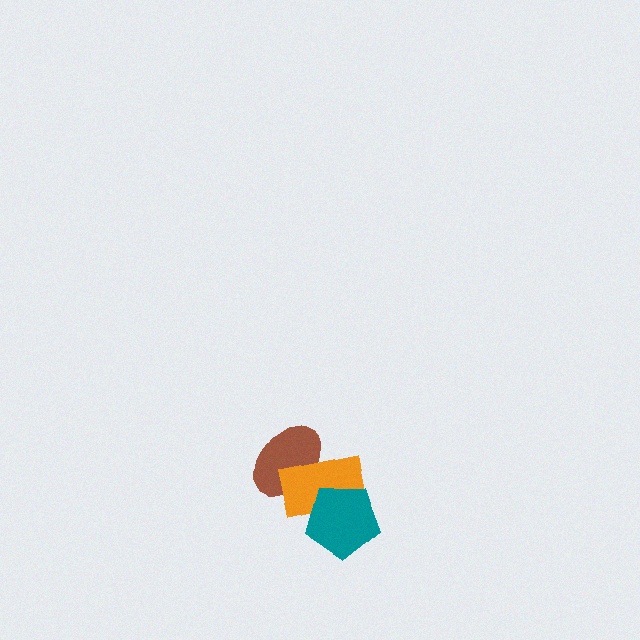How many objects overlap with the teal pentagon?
1 object overlaps with the teal pentagon.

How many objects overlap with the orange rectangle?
2 objects overlap with the orange rectangle.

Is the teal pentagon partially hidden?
No, no other shape covers it.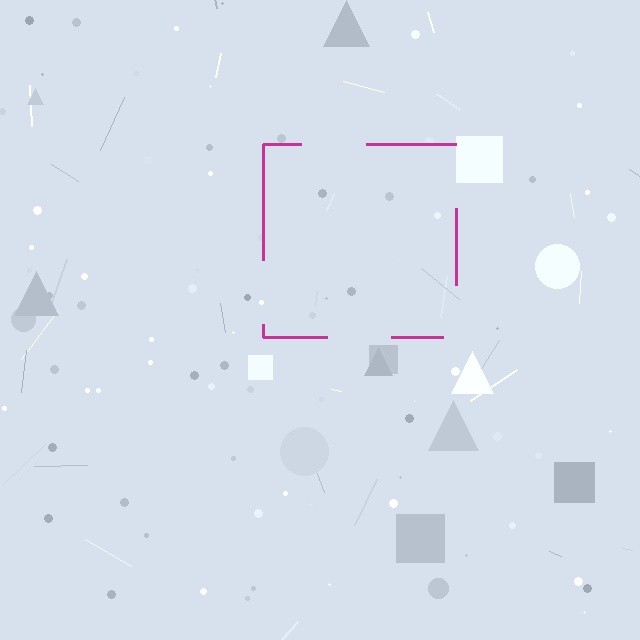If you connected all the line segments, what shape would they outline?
They would outline a square.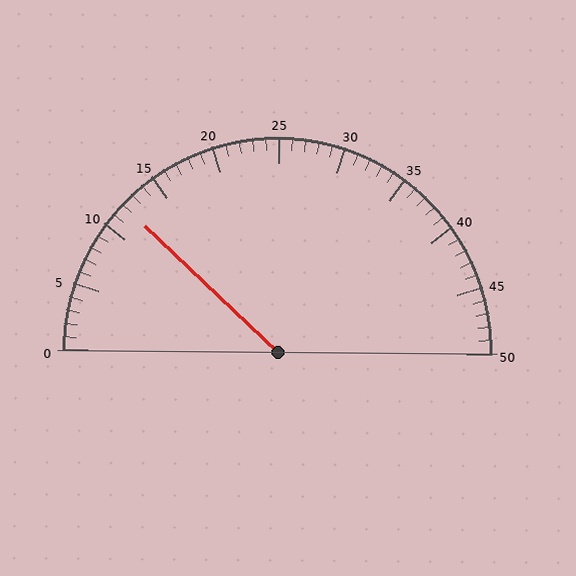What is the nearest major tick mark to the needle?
The nearest major tick mark is 10.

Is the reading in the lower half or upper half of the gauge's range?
The reading is in the lower half of the range (0 to 50).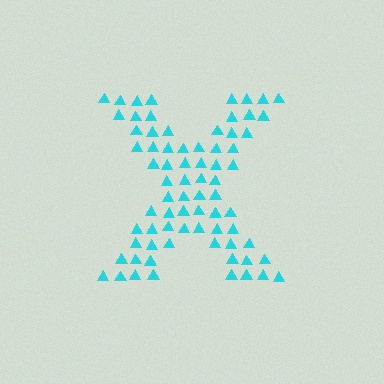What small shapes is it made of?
It is made of small triangles.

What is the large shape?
The large shape is the letter X.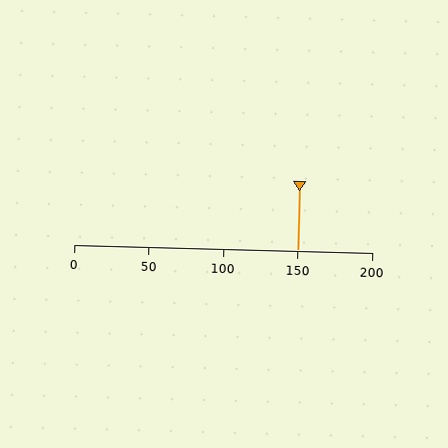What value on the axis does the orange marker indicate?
The marker indicates approximately 150.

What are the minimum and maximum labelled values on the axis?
The axis runs from 0 to 200.